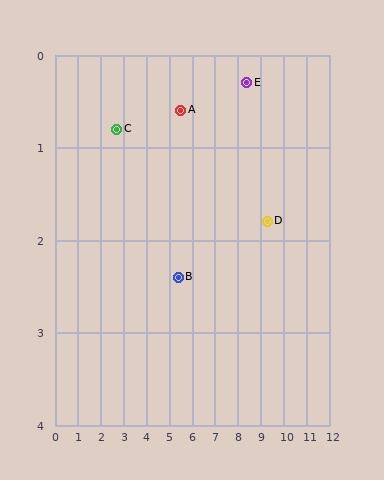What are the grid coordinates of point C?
Point C is at approximately (2.7, 0.8).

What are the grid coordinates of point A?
Point A is at approximately (5.5, 0.6).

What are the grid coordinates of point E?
Point E is at approximately (8.4, 0.3).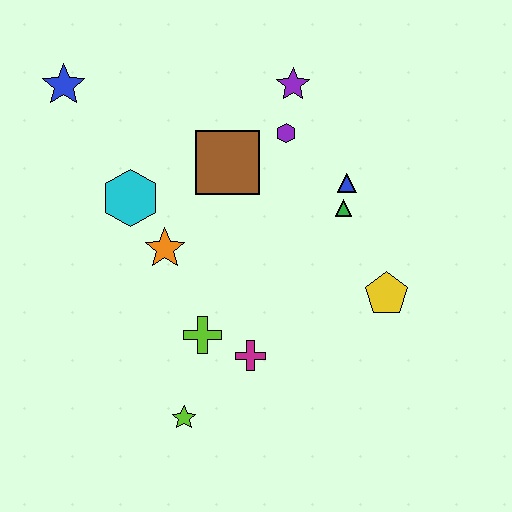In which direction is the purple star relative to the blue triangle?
The purple star is above the blue triangle.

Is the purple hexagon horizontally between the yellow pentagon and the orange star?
Yes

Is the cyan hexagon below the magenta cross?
No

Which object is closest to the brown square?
The purple hexagon is closest to the brown square.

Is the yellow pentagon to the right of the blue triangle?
Yes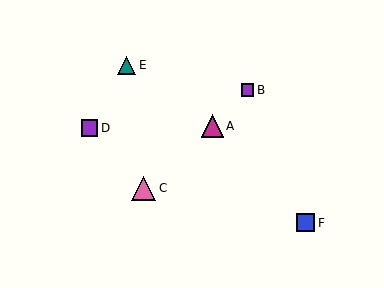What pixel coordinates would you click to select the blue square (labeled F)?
Click at (306, 223) to select the blue square F.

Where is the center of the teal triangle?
The center of the teal triangle is at (127, 65).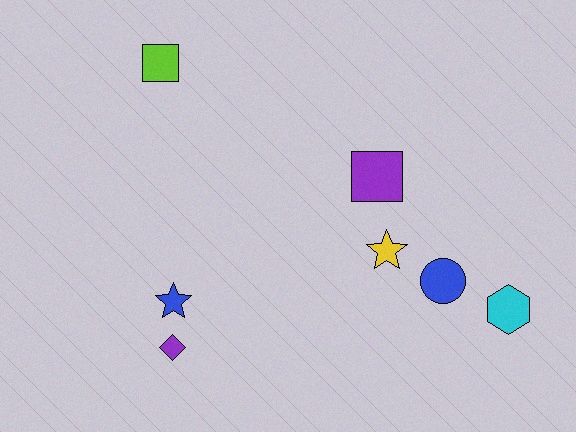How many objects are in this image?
There are 7 objects.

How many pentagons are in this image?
There are no pentagons.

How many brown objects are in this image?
There are no brown objects.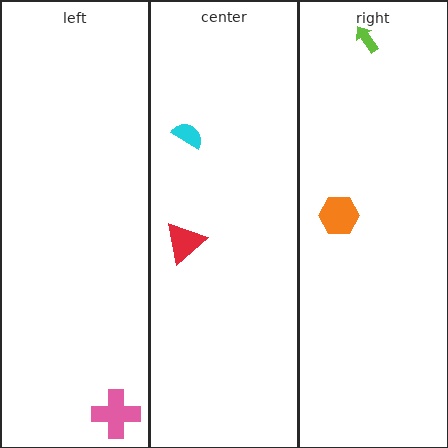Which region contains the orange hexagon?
The right region.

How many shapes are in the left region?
1.